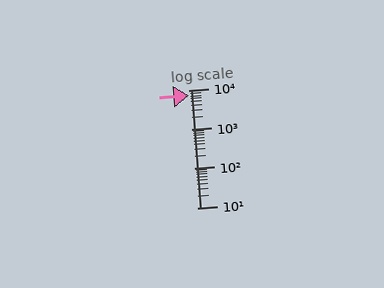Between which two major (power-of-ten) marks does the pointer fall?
The pointer is between 1000 and 10000.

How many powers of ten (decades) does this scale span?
The scale spans 3 decades, from 10 to 10000.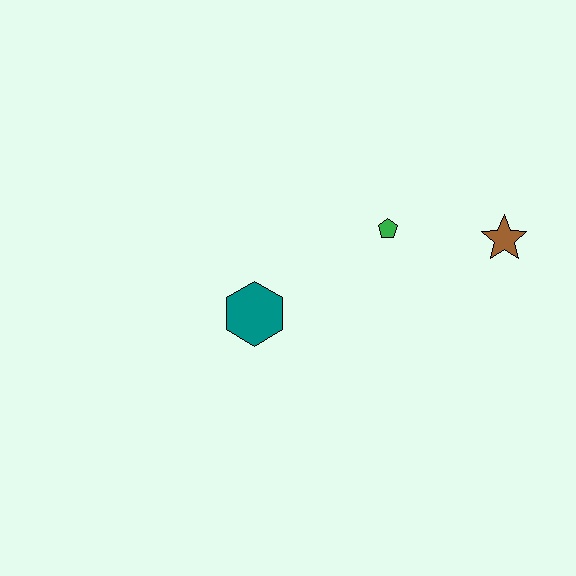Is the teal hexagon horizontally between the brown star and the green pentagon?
No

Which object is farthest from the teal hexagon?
The brown star is farthest from the teal hexagon.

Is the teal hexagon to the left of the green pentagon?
Yes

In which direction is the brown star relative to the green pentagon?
The brown star is to the right of the green pentagon.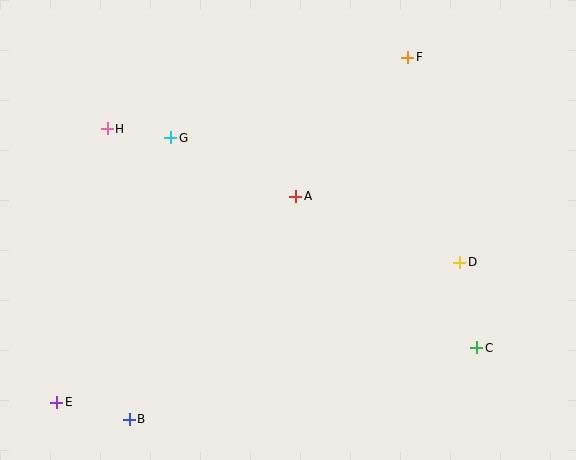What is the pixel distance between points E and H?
The distance between E and H is 278 pixels.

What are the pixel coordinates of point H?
Point H is at (107, 129).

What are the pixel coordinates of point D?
Point D is at (460, 262).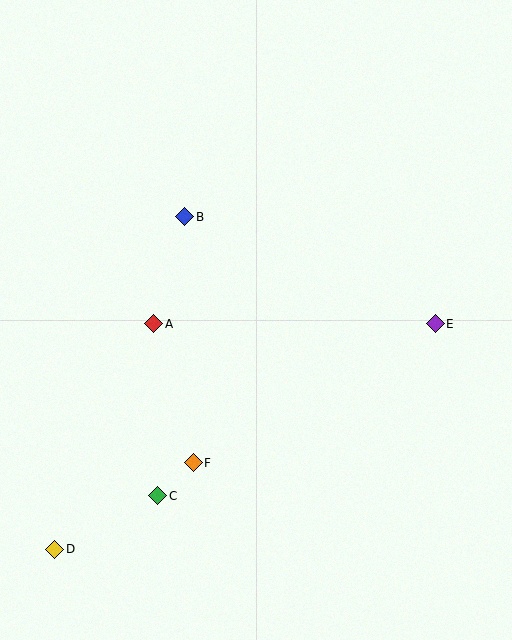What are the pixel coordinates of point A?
Point A is at (154, 324).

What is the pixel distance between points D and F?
The distance between D and F is 163 pixels.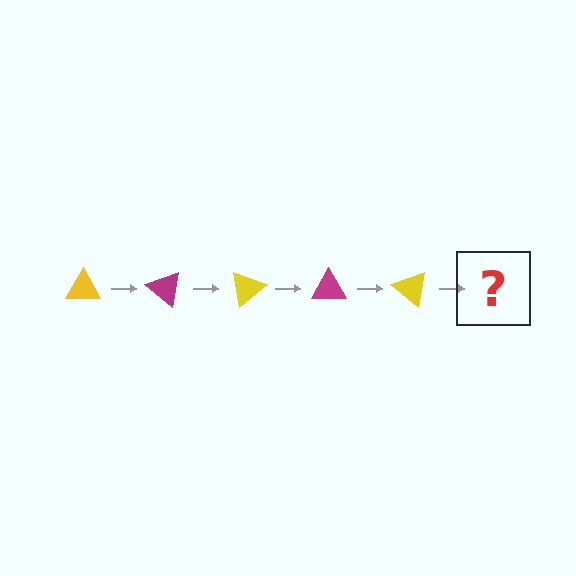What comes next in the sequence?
The next element should be a magenta triangle, rotated 200 degrees from the start.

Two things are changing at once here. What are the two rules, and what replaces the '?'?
The two rules are that it rotates 40 degrees each step and the color cycles through yellow and magenta. The '?' should be a magenta triangle, rotated 200 degrees from the start.